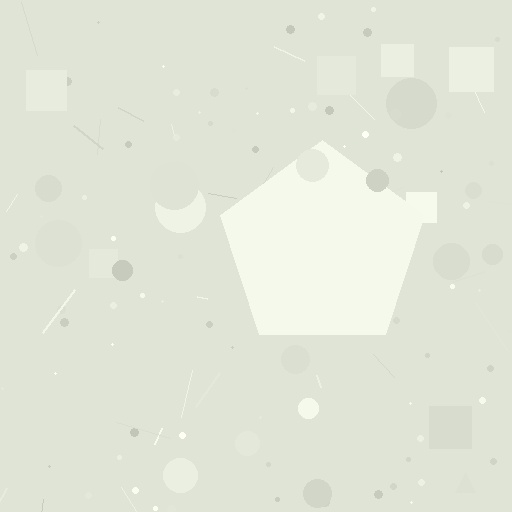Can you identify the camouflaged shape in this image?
The camouflaged shape is a pentagon.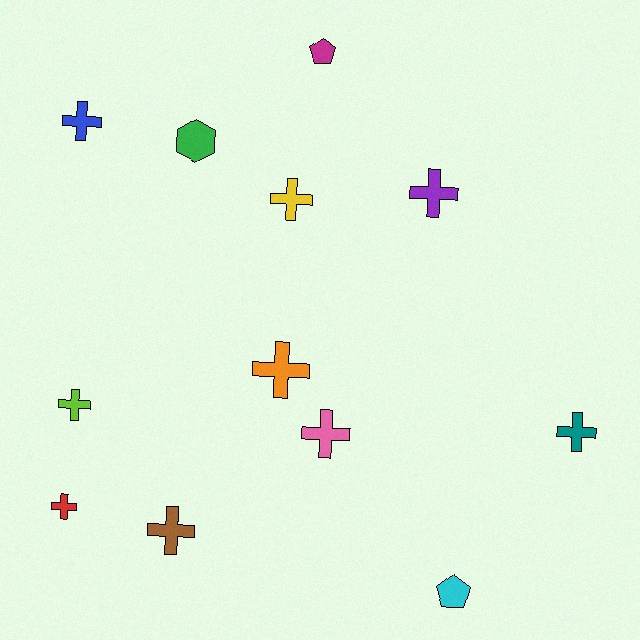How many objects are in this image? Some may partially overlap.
There are 12 objects.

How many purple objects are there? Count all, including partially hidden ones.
There is 1 purple object.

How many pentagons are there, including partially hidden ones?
There are 2 pentagons.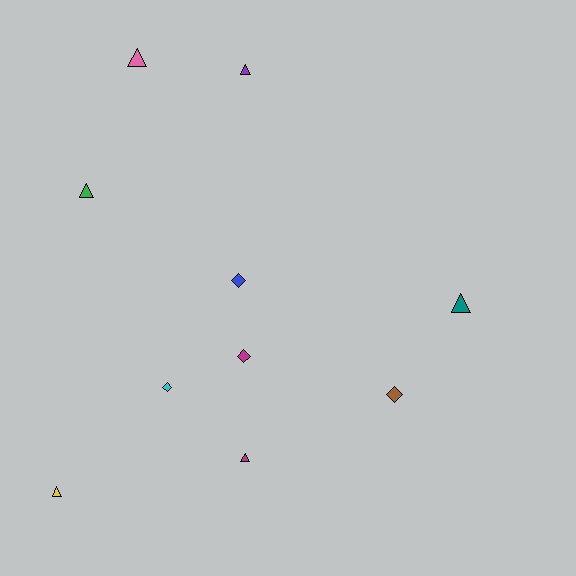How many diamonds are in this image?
There are 4 diamonds.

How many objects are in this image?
There are 10 objects.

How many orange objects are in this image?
There are no orange objects.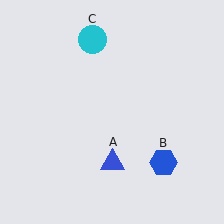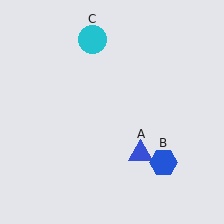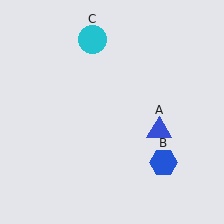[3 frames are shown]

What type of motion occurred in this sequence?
The blue triangle (object A) rotated counterclockwise around the center of the scene.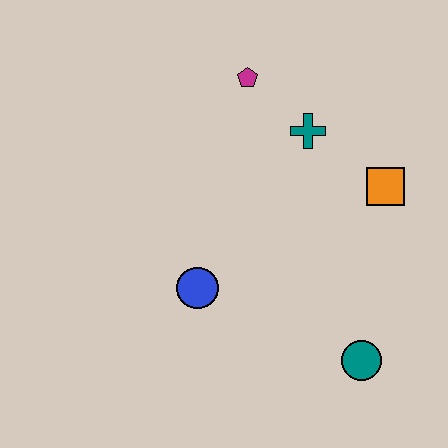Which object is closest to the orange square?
The teal cross is closest to the orange square.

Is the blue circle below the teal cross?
Yes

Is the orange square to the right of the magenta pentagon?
Yes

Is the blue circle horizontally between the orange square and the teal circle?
No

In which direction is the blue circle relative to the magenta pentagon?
The blue circle is below the magenta pentagon.